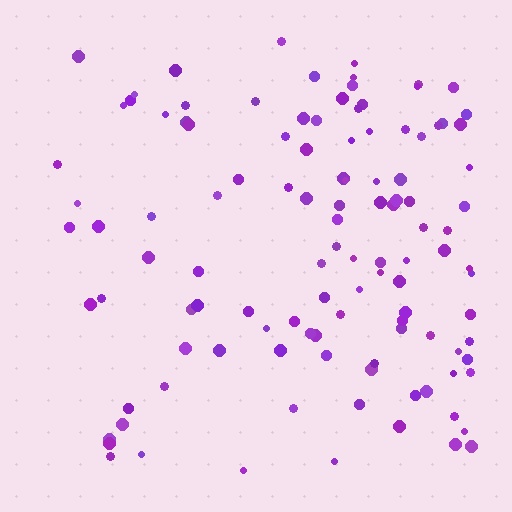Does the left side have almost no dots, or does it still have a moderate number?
Still a moderate number, just noticeably fewer than the right.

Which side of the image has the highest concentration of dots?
The right.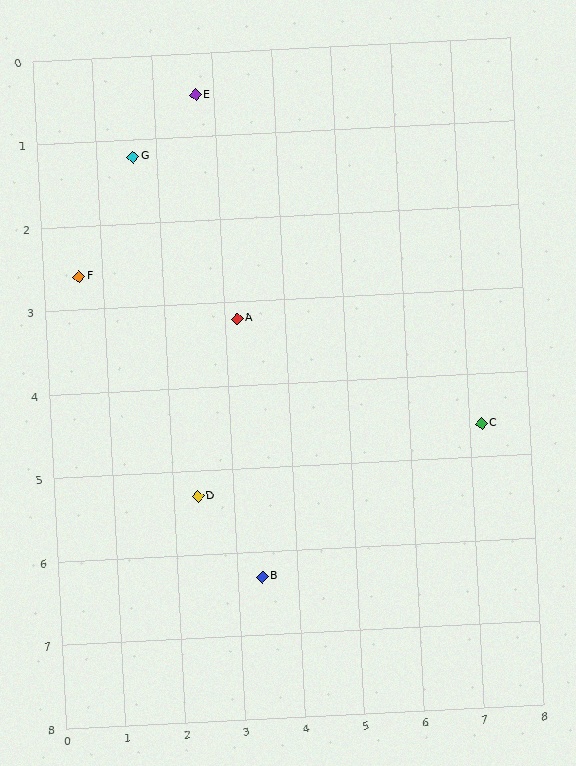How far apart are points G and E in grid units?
Points G and E are about 1.3 grid units apart.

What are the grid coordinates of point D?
Point D is at approximately (2.4, 5.3).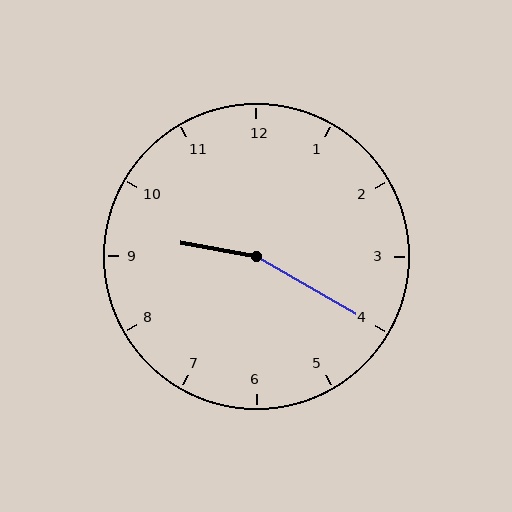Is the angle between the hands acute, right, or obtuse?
It is obtuse.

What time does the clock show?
9:20.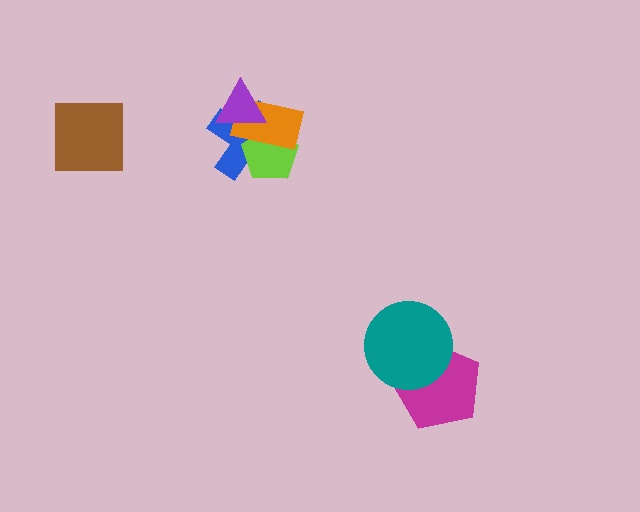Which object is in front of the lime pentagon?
The orange rectangle is in front of the lime pentagon.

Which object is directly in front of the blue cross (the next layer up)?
The lime pentagon is directly in front of the blue cross.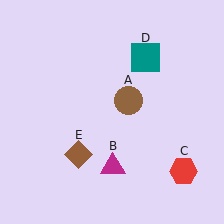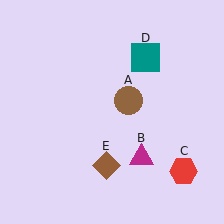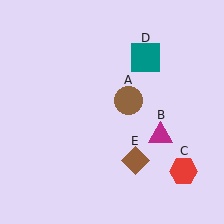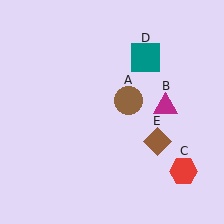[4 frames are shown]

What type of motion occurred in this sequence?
The magenta triangle (object B), brown diamond (object E) rotated counterclockwise around the center of the scene.